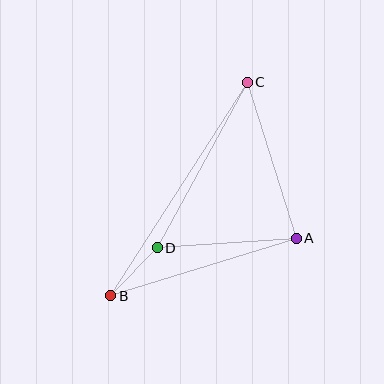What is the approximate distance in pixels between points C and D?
The distance between C and D is approximately 188 pixels.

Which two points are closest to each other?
Points B and D are closest to each other.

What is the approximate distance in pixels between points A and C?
The distance between A and C is approximately 163 pixels.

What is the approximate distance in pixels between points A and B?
The distance between A and B is approximately 194 pixels.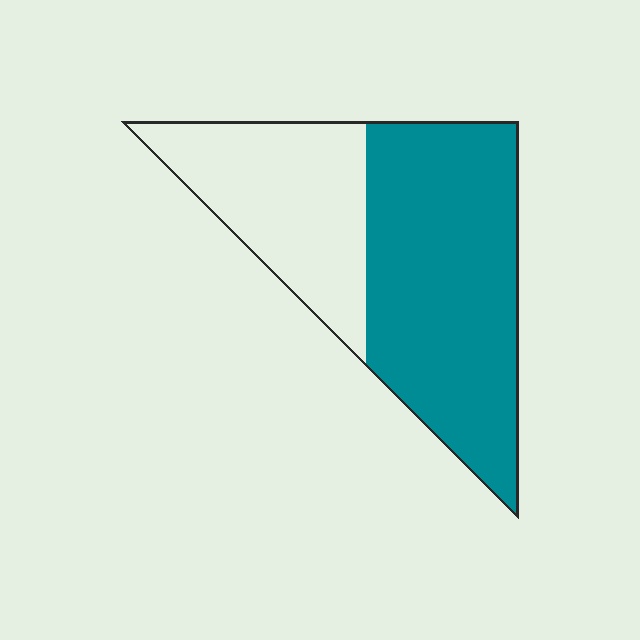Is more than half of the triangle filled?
Yes.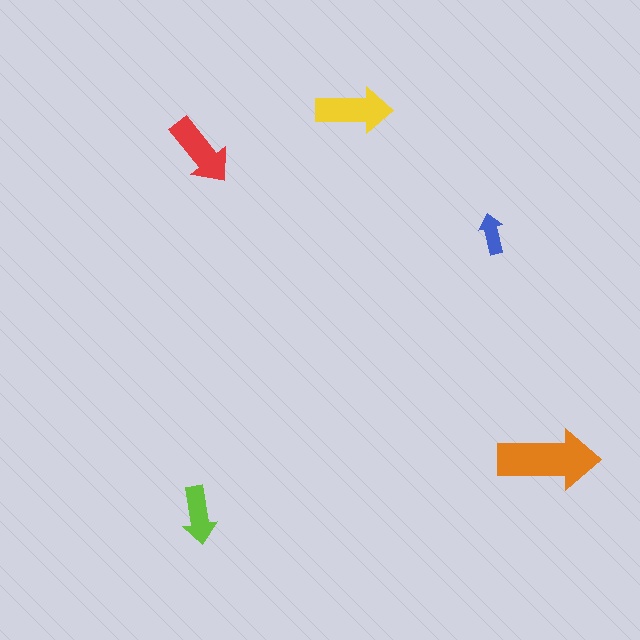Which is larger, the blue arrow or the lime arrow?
The lime one.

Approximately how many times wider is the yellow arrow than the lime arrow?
About 1.5 times wider.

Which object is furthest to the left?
The lime arrow is leftmost.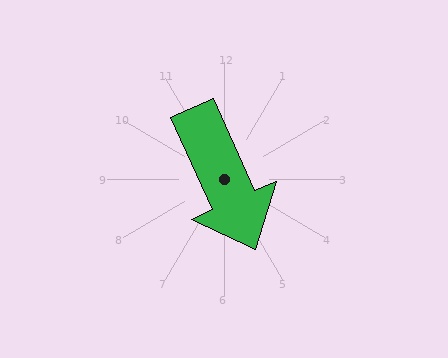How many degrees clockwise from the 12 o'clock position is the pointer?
Approximately 156 degrees.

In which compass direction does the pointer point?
Southeast.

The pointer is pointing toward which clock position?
Roughly 5 o'clock.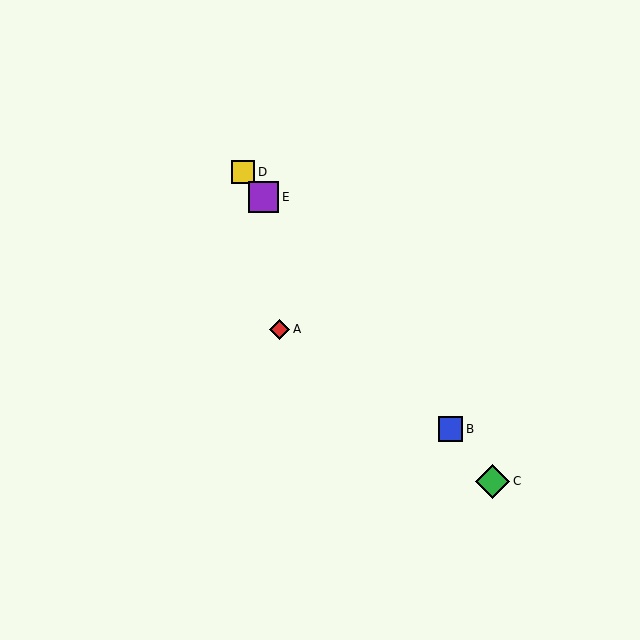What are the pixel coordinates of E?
Object E is at (263, 197).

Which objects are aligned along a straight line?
Objects B, C, D, E are aligned along a straight line.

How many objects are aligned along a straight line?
4 objects (B, C, D, E) are aligned along a straight line.